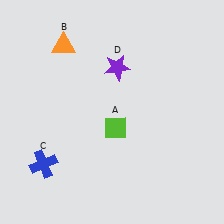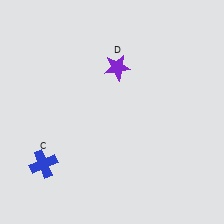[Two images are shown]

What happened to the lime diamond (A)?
The lime diamond (A) was removed in Image 2. It was in the bottom-right area of Image 1.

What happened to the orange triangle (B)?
The orange triangle (B) was removed in Image 2. It was in the top-left area of Image 1.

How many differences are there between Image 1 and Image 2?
There are 2 differences between the two images.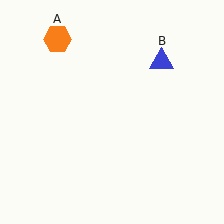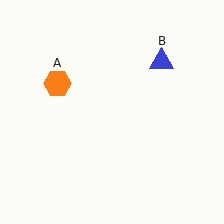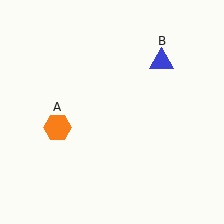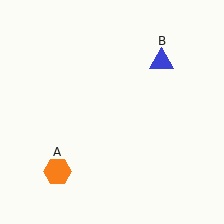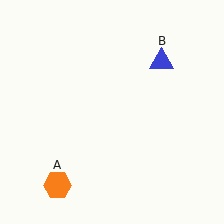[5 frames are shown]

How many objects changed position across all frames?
1 object changed position: orange hexagon (object A).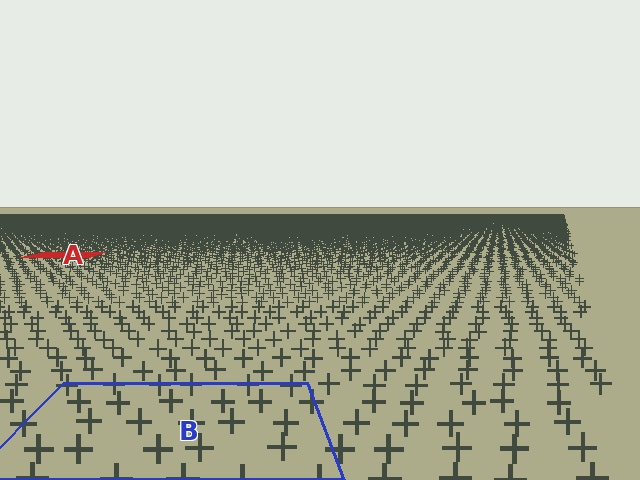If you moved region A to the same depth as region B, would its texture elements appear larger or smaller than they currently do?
They would appear larger. At a closer depth, the same texture elements are projected at a bigger on-screen size.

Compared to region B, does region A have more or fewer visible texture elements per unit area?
Region A has more texture elements per unit area — they are packed more densely because it is farther away.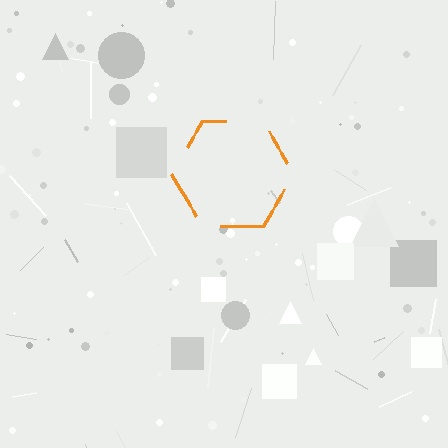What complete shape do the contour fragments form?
The contour fragments form a hexagon.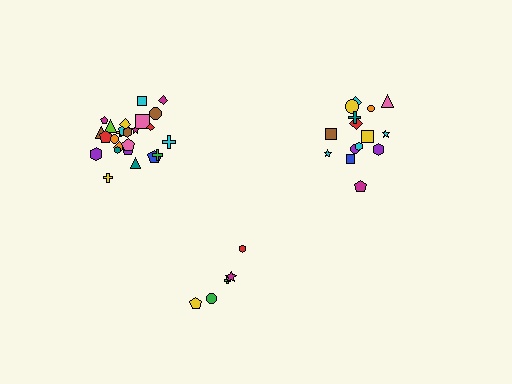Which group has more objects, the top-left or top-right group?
The top-left group.